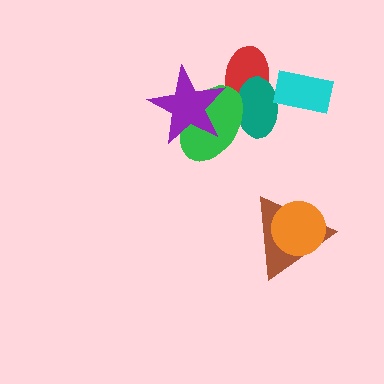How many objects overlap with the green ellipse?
3 objects overlap with the green ellipse.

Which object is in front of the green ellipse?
The purple star is in front of the green ellipse.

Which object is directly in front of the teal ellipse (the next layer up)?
The green ellipse is directly in front of the teal ellipse.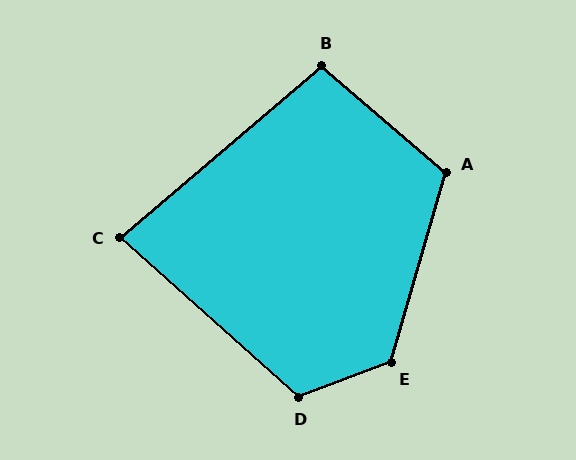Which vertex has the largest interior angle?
E, at approximately 127 degrees.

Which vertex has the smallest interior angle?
C, at approximately 82 degrees.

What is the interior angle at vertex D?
Approximately 117 degrees (obtuse).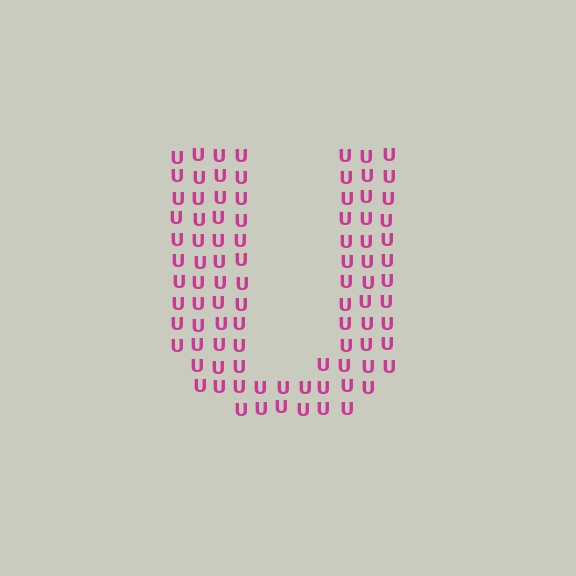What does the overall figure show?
The overall figure shows the letter U.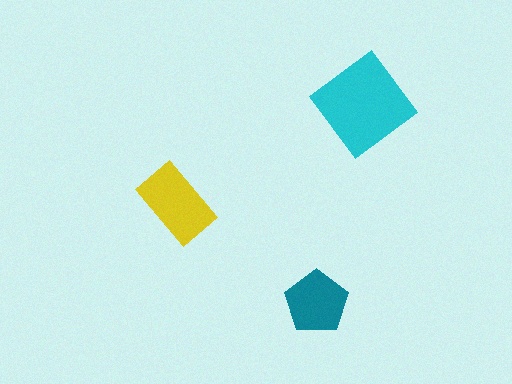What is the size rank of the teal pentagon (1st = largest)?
3rd.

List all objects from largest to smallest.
The cyan diamond, the yellow rectangle, the teal pentagon.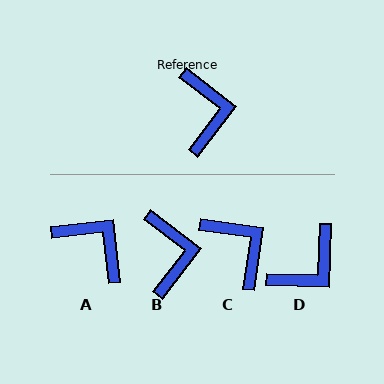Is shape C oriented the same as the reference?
No, it is off by about 29 degrees.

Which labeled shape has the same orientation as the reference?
B.